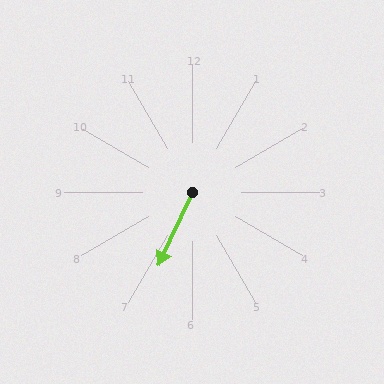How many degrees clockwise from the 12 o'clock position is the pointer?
Approximately 205 degrees.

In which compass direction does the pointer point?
Southwest.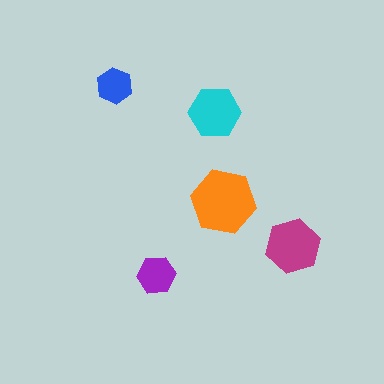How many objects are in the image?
There are 5 objects in the image.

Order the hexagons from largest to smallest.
the orange one, the magenta one, the cyan one, the purple one, the blue one.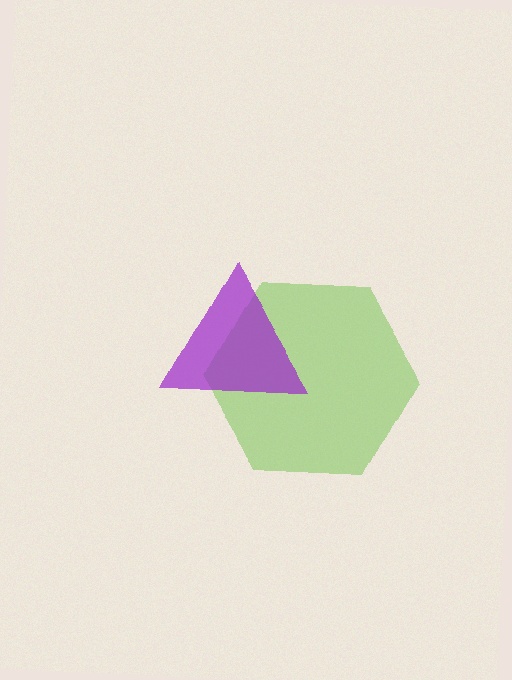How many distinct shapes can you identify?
There are 2 distinct shapes: a lime hexagon, a purple triangle.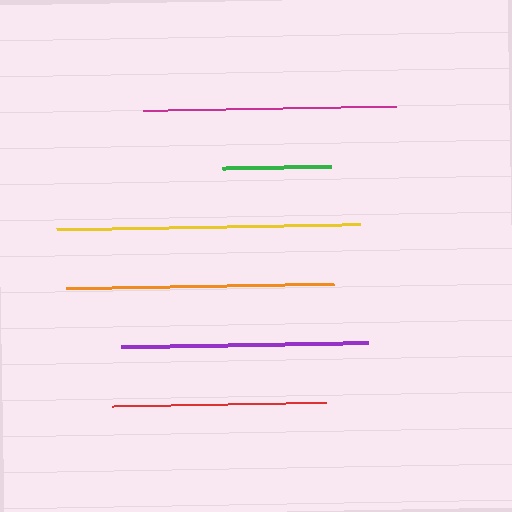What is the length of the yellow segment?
The yellow segment is approximately 303 pixels long.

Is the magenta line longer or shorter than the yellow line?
The yellow line is longer than the magenta line.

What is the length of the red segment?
The red segment is approximately 214 pixels long.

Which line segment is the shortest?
The green line is the shortest at approximately 109 pixels.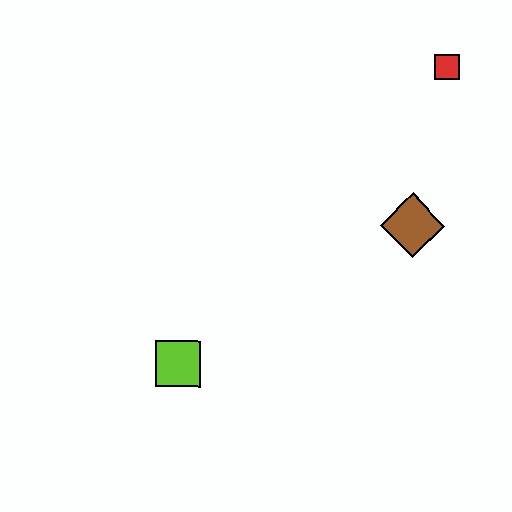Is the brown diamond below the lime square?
No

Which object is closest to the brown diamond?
The red square is closest to the brown diamond.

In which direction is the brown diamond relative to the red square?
The brown diamond is below the red square.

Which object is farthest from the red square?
The lime square is farthest from the red square.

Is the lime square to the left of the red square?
Yes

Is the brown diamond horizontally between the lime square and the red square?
Yes